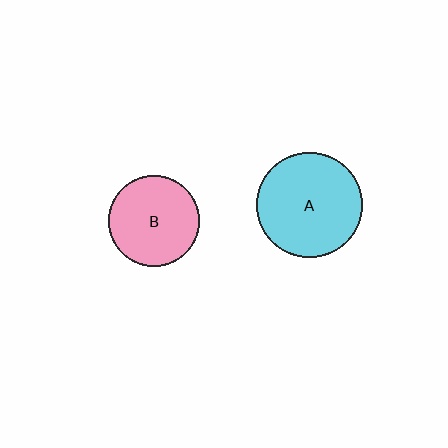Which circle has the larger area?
Circle A (cyan).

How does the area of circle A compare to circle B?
Approximately 1.4 times.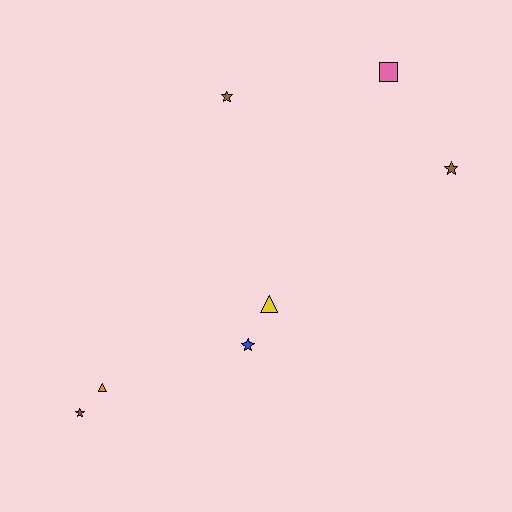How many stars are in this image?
There are 4 stars.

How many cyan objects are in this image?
There are no cyan objects.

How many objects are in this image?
There are 7 objects.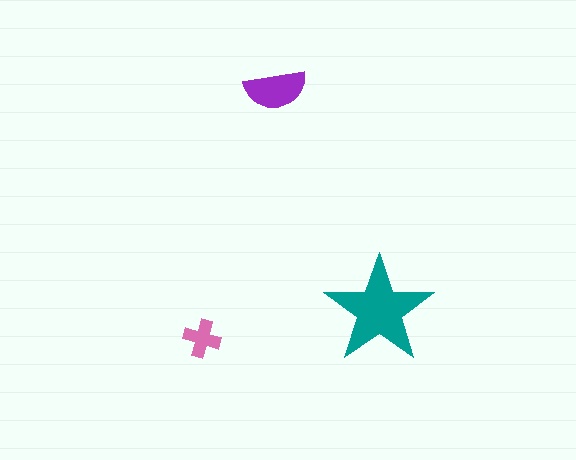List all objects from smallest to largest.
The pink cross, the purple semicircle, the teal star.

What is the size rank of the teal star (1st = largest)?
1st.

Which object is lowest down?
The pink cross is bottommost.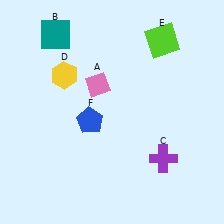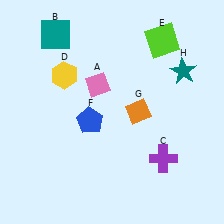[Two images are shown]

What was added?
An orange diamond (G), a teal star (H) were added in Image 2.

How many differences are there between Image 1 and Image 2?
There are 2 differences between the two images.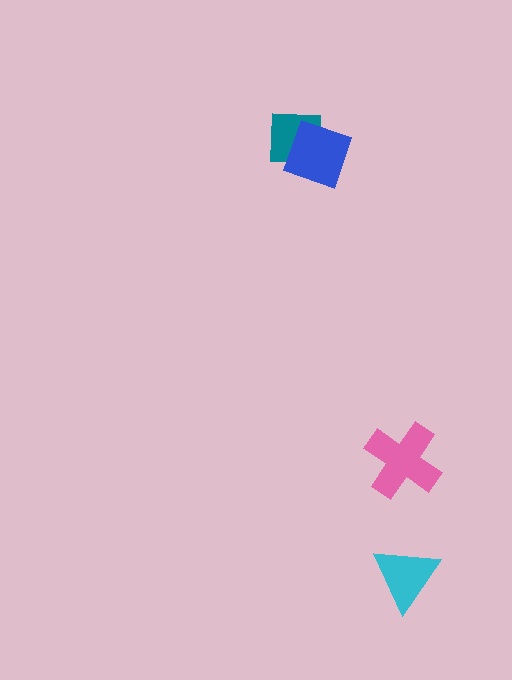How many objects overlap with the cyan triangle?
0 objects overlap with the cyan triangle.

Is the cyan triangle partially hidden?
No, no other shape covers it.